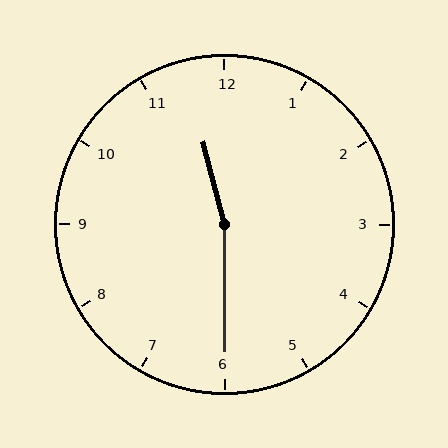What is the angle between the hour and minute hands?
Approximately 165 degrees.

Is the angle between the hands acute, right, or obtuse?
It is obtuse.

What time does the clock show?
11:30.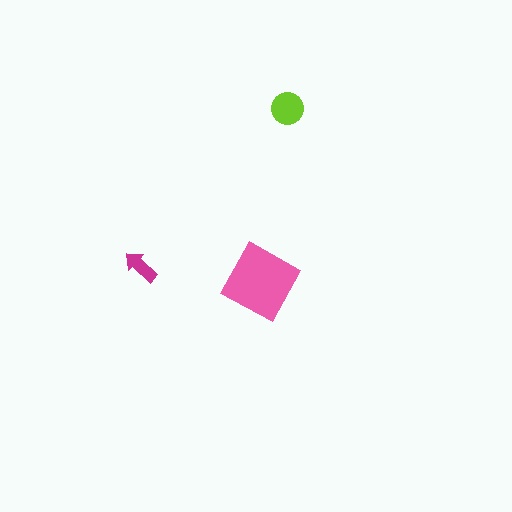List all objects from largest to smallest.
The pink square, the lime circle, the magenta arrow.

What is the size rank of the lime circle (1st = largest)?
2nd.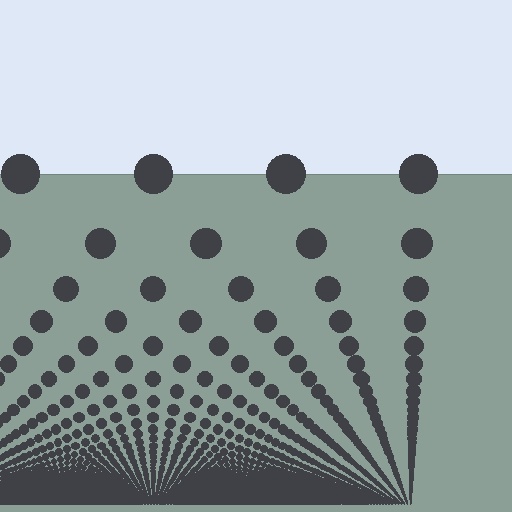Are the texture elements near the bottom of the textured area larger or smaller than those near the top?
Smaller. The gradient is inverted — elements near the bottom are smaller and denser.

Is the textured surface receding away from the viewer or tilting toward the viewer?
The surface appears to tilt toward the viewer. Texture elements get larger and sparser toward the top.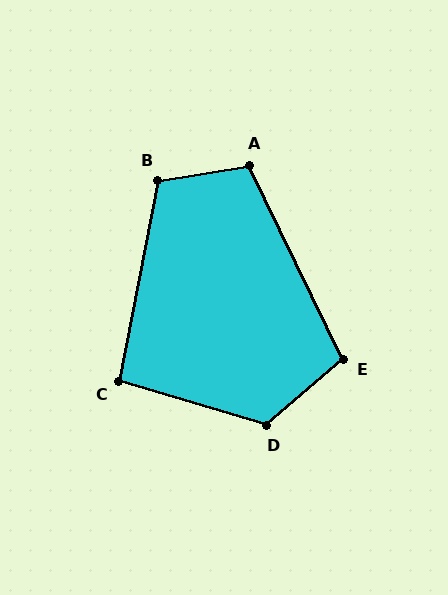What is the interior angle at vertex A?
Approximately 107 degrees (obtuse).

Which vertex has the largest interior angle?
D, at approximately 123 degrees.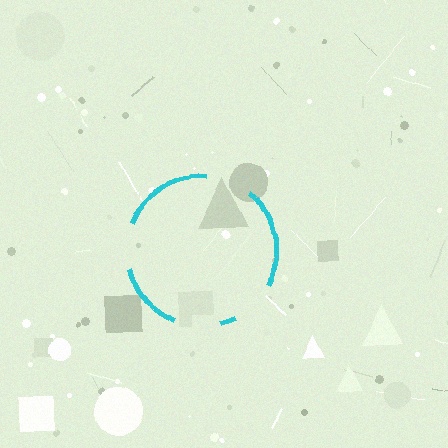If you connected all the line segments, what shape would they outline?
They would outline a circle.